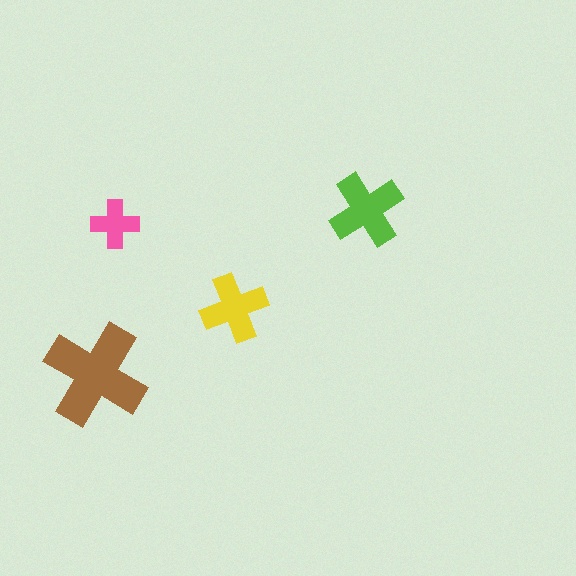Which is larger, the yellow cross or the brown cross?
The brown one.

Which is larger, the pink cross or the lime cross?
The lime one.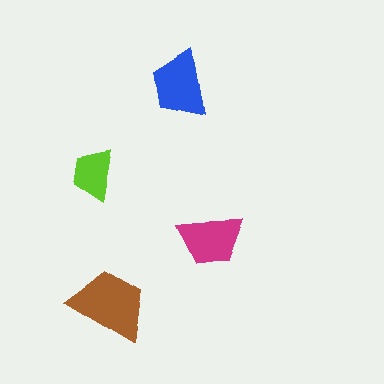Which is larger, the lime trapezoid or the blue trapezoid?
The blue one.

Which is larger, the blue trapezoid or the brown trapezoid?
The brown one.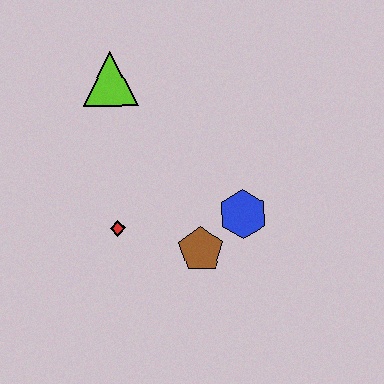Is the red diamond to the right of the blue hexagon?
No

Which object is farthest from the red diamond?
The lime triangle is farthest from the red diamond.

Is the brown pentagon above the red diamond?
No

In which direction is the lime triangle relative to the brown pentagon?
The lime triangle is above the brown pentagon.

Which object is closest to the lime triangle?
The red diamond is closest to the lime triangle.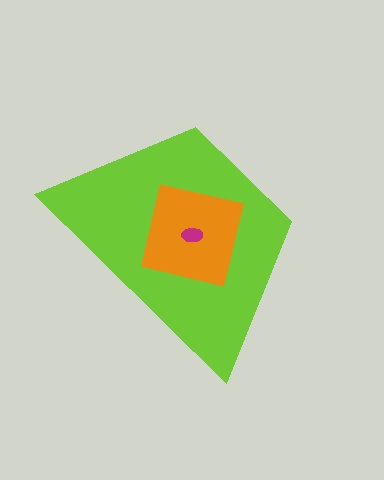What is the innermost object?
The magenta ellipse.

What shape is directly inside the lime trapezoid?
The orange square.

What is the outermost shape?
The lime trapezoid.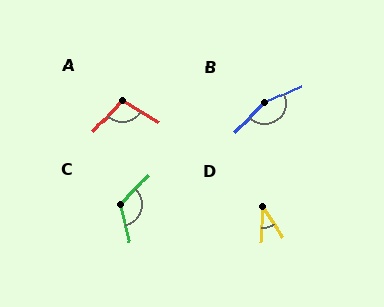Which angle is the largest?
B, at approximately 158 degrees.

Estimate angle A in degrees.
Approximately 100 degrees.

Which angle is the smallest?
D, at approximately 35 degrees.